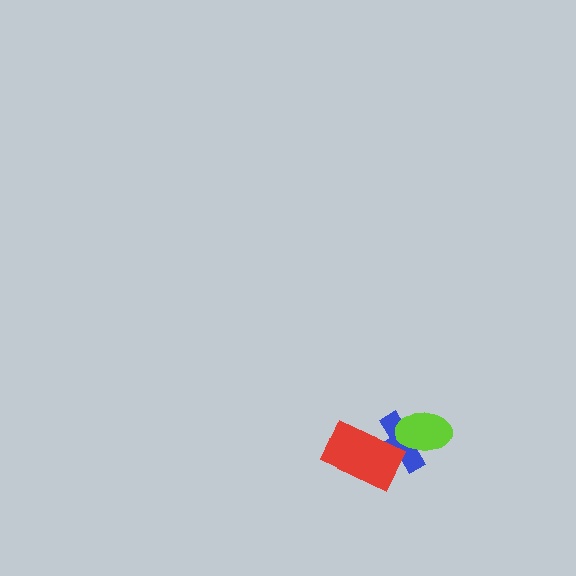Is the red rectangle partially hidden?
No, no other shape covers it.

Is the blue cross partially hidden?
Yes, it is partially covered by another shape.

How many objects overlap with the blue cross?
2 objects overlap with the blue cross.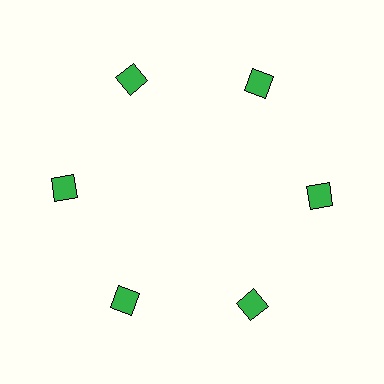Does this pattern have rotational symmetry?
Yes, this pattern has 6-fold rotational symmetry. It looks the same after rotating 60 degrees around the center.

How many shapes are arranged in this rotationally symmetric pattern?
There are 6 shapes, arranged in 6 groups of 1.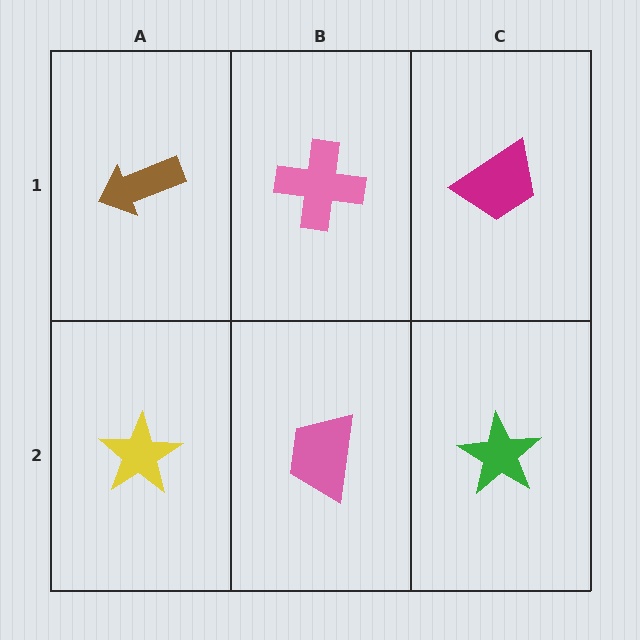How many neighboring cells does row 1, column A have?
2.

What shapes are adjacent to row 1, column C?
A green star (row 2, column C), a pink cross (row 1, column B).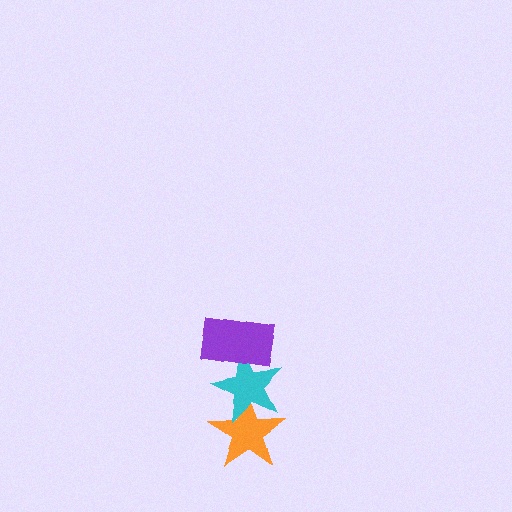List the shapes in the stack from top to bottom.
From top to bottom: the purple rectangle, the cyan star, the orange star.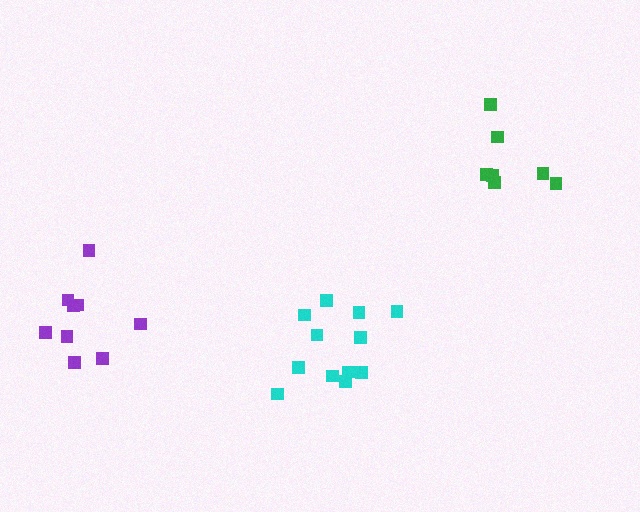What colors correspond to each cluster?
The clusters are colored: purple, cyan, green.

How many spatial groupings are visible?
There are 3 spatial groupings.